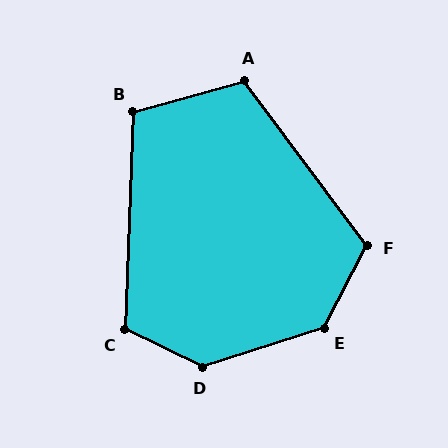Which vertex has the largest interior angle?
D, at approximately 137 degrees.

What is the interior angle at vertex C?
Approximately 114 degrees (obtuse).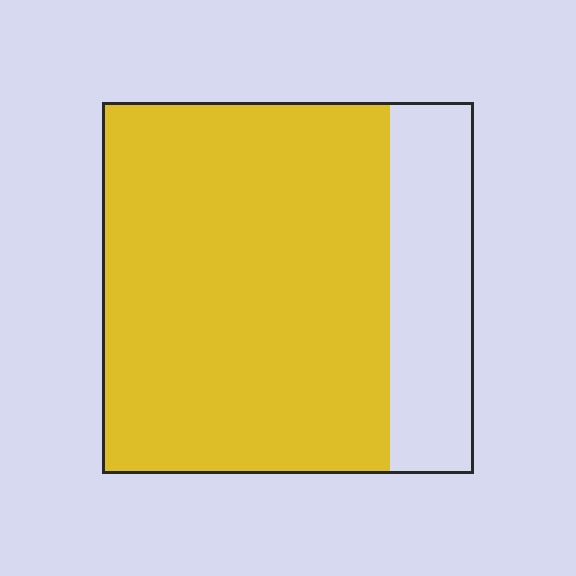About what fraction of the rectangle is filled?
About three quarters (3/4).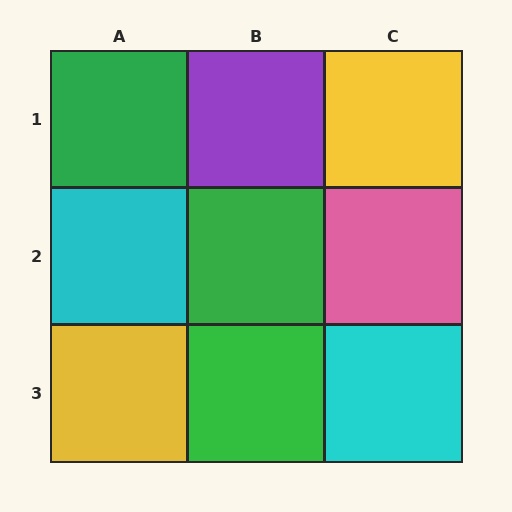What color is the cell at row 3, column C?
Cyan.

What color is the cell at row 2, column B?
Green.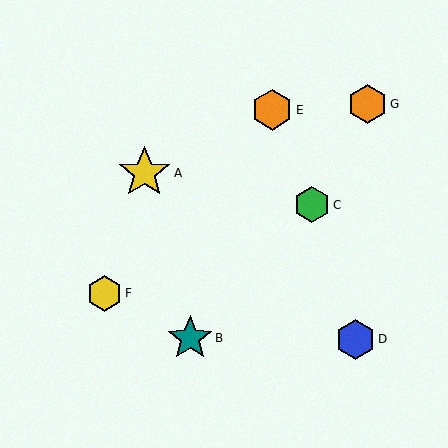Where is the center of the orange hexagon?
The center of the orange hexagon is at (368, 104).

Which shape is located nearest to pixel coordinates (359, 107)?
The orange hexagon (labeled G) at (368, 104) is nearest to that location.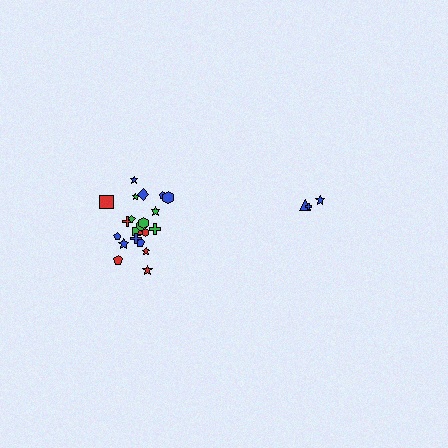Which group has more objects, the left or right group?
The left group.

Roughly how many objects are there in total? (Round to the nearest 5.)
Roughly 25 objects in total.